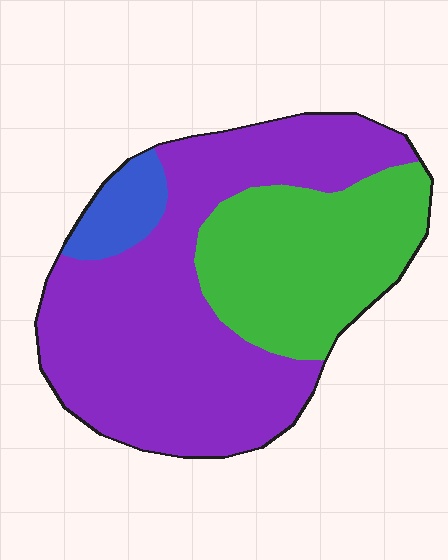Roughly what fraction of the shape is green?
Green covers 33% of the shape.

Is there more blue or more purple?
Purple.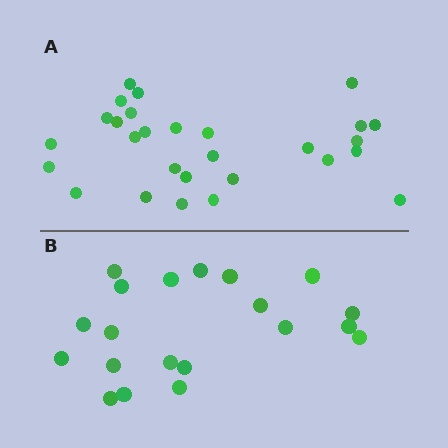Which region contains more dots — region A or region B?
Region A (the top region) has more dots.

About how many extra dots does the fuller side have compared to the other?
Region A has roughly 8 or so more dots than region B.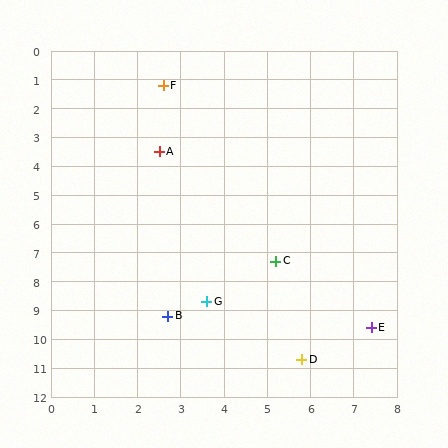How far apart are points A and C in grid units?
Points A and C are about 4.7 grid units apart.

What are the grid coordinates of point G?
Point G is at approximately (3.6, 8.7).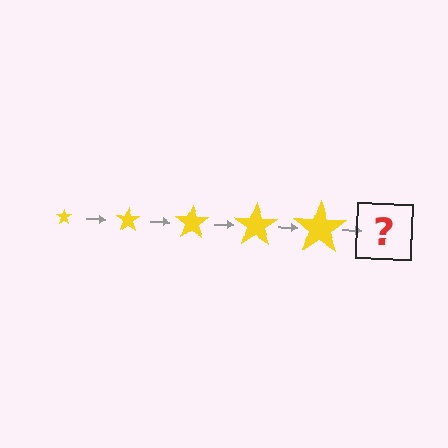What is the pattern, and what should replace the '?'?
The pattern is that the star gets progressively larger each step. The '?' should be a yellow star, larger than the previous one.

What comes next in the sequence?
The next element should be a yellow star, larger than the previous one.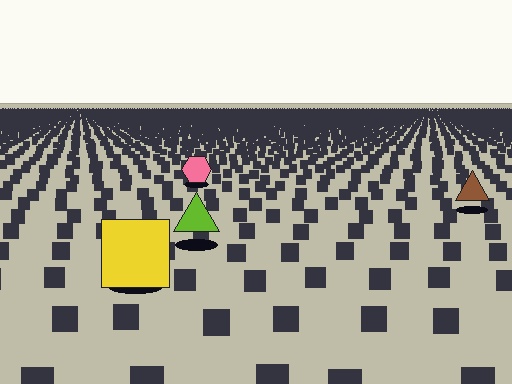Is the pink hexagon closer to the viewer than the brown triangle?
No. The brown triangle is closer — you can tell from the texture gradient: the ground texture is coarser near it.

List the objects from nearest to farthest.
From nearest to farthest: the yellow square, the lime triangle, the brown triangle, the pink hexagon.